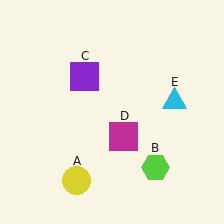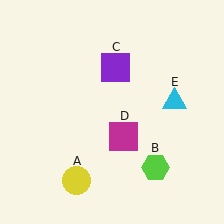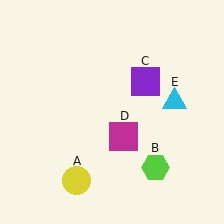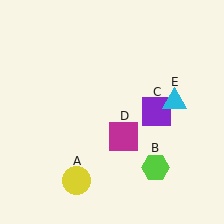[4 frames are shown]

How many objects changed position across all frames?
1 object changed position: purple square (object C).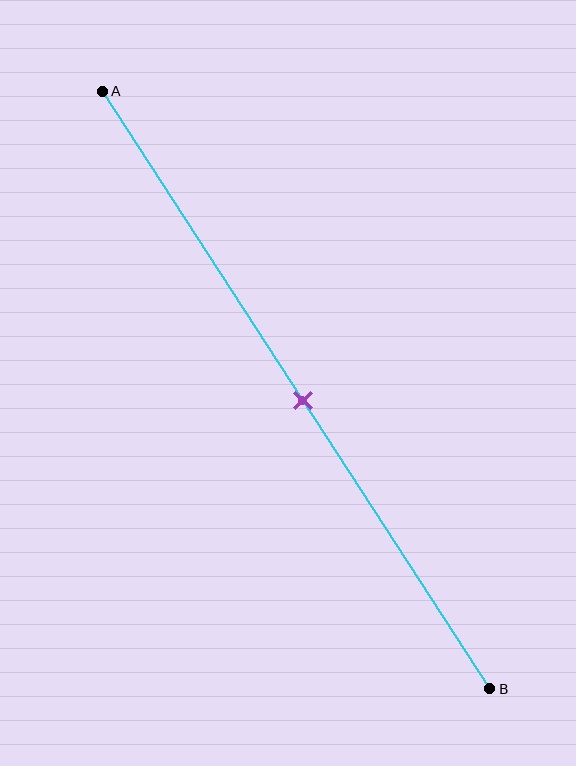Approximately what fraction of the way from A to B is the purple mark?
The purple mark is approximately 50% of the way from A to B.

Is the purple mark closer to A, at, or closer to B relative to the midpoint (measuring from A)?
The purple mark is approximately at the midpoint of segment AB.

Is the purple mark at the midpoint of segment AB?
Yes, the mark is approximately at the midpoint.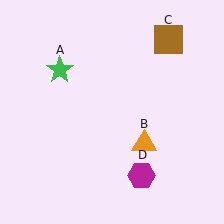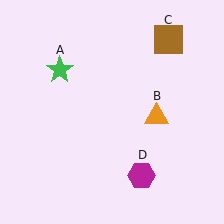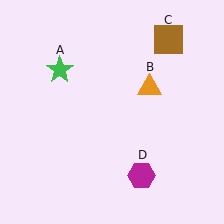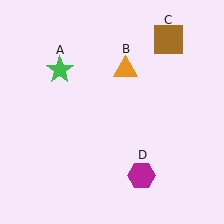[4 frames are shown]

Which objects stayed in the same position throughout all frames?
Green star (object A) and brown square (object C) and magenta hexagon (object D) remained stationary.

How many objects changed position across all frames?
1 object changed position: orange triangle (object B).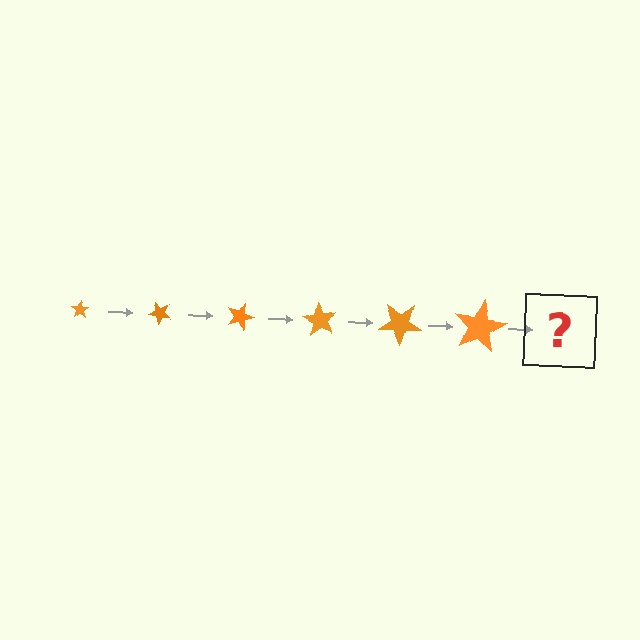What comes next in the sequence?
The next element should be a star, larger than the previous one and rotated 270 degrees from the start.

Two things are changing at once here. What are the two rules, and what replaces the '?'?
The two rules are that the star grows larger each step and it rotates 45 degrees each step. The '?' should be a star, larger than the previous one and rotated 270 degrees from the start.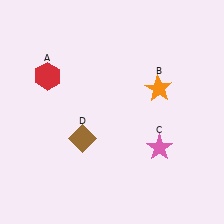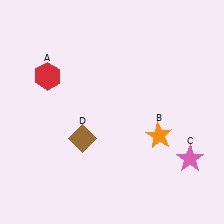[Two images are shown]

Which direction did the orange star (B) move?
The orange star (B) moved down.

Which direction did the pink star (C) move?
The pink star (C) moved right.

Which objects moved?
The objects that moved are: the orange star (B), the pink star (C).